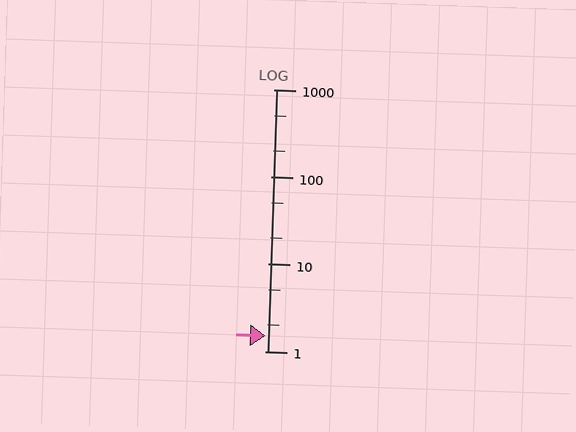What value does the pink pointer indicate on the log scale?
The pointer indicates approximately 1.5.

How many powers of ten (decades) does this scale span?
The scale spans 3 decades, from 1 to 1000.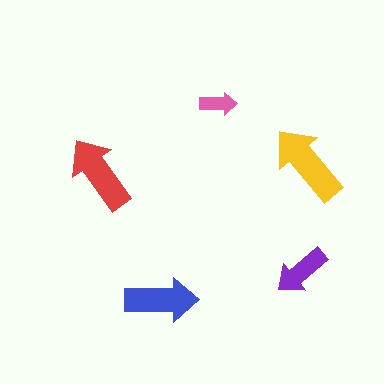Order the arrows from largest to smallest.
the yellow one, the red one, the blue one, the purple one, the pink one.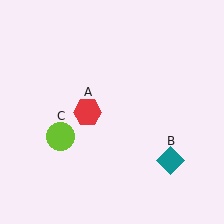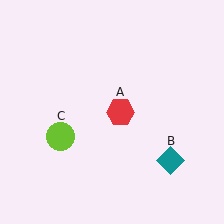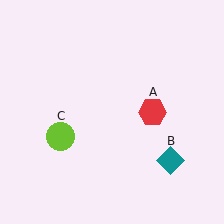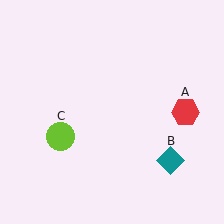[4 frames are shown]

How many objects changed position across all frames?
1 object changed position: red hexagon (object A).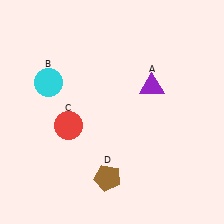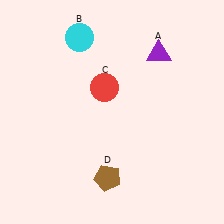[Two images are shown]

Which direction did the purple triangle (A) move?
The purple triangle (A) moved up.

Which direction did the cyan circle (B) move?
The cyan circle (B) moved up.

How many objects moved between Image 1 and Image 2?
3 objects moved between the two images.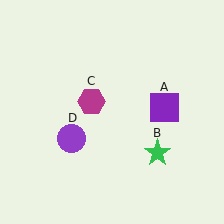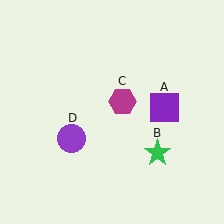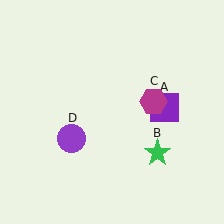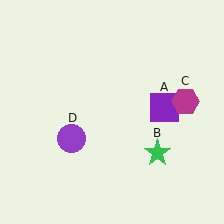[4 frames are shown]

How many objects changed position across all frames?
1 object changed position: magenta hexagon (object C).